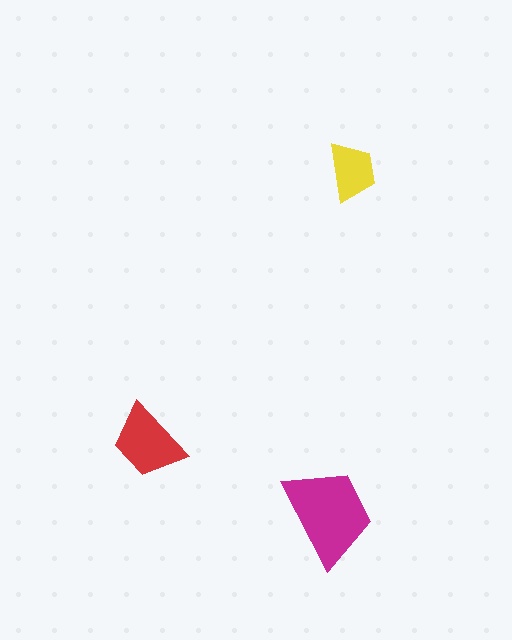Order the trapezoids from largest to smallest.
the magenta one, the red one, the yellow one.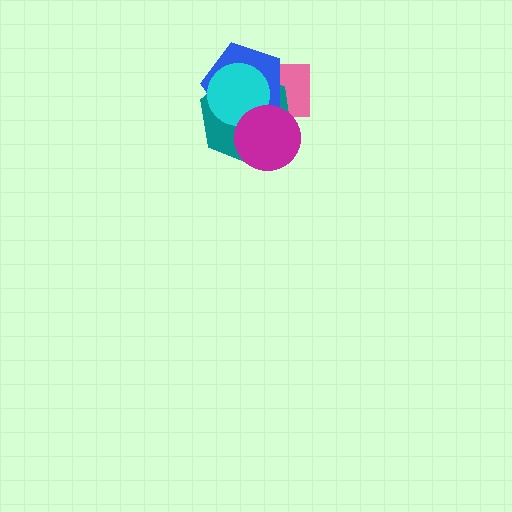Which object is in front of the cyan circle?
The magenta circle is in front of the cyan circle.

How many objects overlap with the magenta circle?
4 objects overlap with the magenta circle.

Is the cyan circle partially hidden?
Yes, it is partially covered by another shape.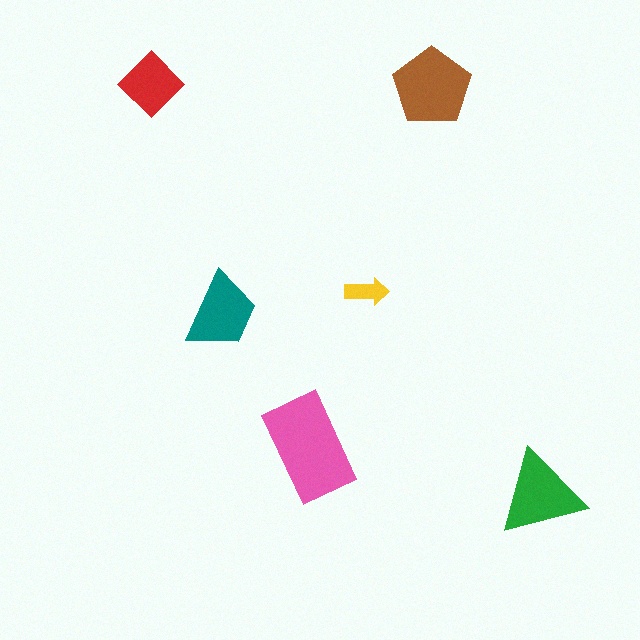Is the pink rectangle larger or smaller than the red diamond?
Larger.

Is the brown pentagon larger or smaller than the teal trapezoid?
Larger.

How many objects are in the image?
There are 6 objects in the image.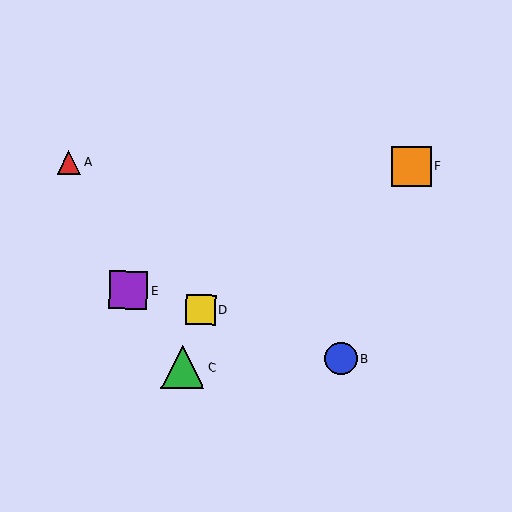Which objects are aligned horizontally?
Objects A, F are aligned horizontally.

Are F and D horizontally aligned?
No, F is at y≈166 and D is at y≈309.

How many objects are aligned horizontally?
2 objects (A, F) are aligned horizontally.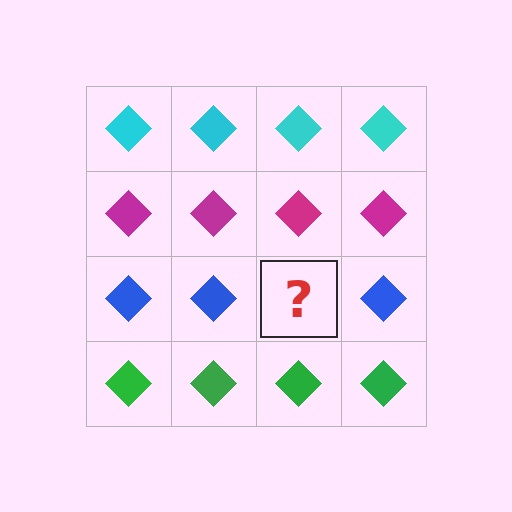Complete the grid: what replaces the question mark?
The question mark should be replaced with a blue diamond.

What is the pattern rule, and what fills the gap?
The rule is that each row has a consistent color. The gap should be filled with a blue diamond.